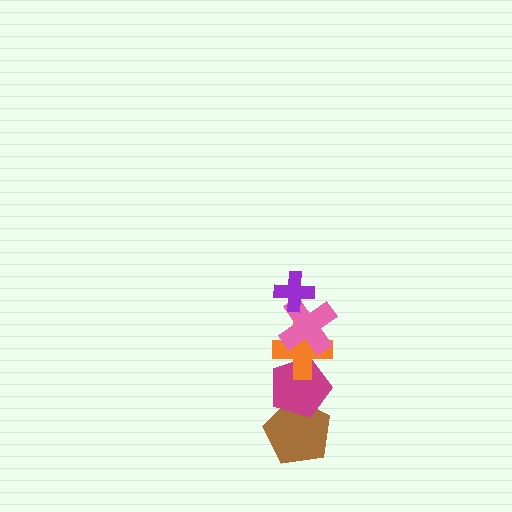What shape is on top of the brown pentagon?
The magenta pentagon is on top of the brown pentagon.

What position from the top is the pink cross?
The pink cross is 2nd from the top.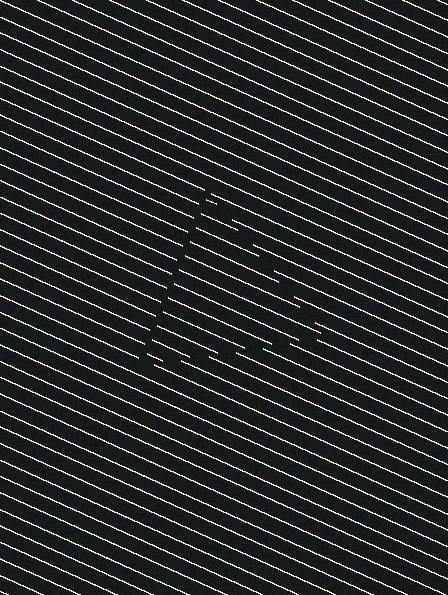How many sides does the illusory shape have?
3 sides — the line-ends trace a triangle.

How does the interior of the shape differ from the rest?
The interior of the shape contains the same grating, shifted by half a period — the contour is defined by the phase discontinuity where line-ends from the inner and outer gratings abut.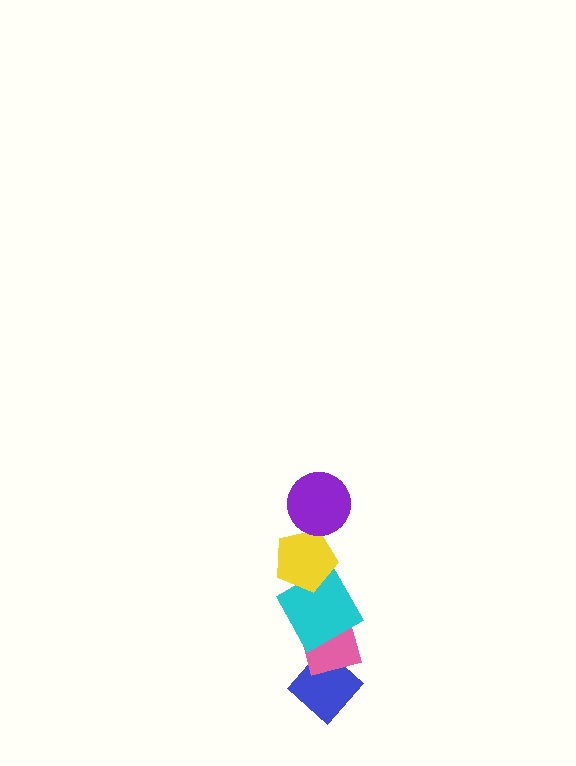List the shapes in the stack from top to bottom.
From top to bottom: the purple circle, the yellow pentagon, the cyan square, the pink square, the blue diamond.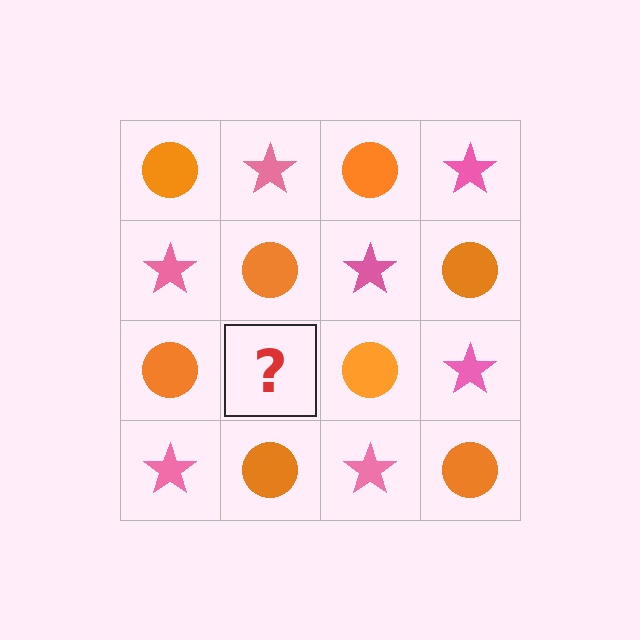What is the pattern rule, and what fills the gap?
The rule is that it alternates orange circle and pink star in a checkerboard pattern. The gap should be filled with a pink star.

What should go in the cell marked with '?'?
The missing cell should contain a pink star.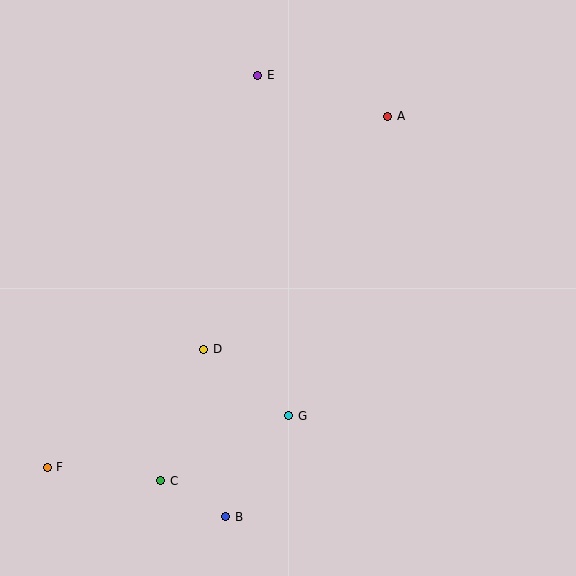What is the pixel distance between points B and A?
The distance between B and A is 432 pixels.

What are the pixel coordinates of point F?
Point F is at (47, 467).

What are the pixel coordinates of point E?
Point E is at (258, 75).